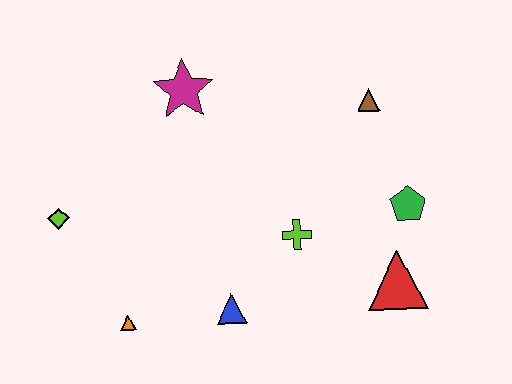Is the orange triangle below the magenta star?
Yes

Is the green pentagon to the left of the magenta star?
No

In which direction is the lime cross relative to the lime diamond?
The lime cross is to the right of the lime diamond.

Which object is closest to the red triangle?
The green pentagon is closest to the red triangle.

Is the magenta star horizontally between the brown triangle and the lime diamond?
Yes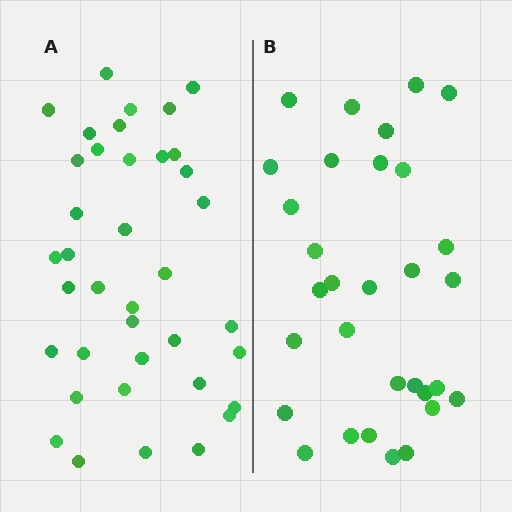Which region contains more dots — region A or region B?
Region A (the left region) has more dots.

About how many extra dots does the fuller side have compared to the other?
Region A has roughly 8 or so more dots than region B.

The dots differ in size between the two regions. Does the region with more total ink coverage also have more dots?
No. Region B has more total ink coverage because its dots are larger, but region A actually contains more individual dots. Total area can be misleading — the number of items is what matters here.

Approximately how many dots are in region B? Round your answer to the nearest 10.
About 30 dots. (The exact count is 31, which rounds to 30.)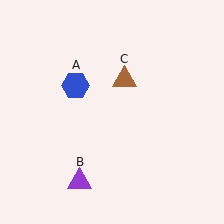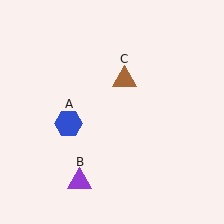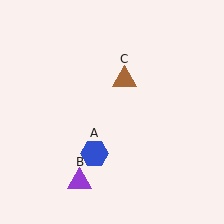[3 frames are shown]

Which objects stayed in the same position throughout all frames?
Purple triangle (object B) and brown triangle (object C) remained stationary.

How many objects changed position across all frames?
1 object changed position: blue hexagon (object A).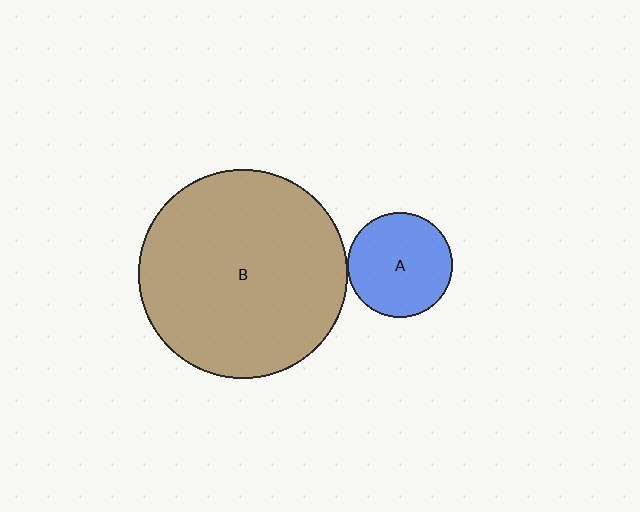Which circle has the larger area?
Circle B (brown).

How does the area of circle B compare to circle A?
Approximately 4.0 times.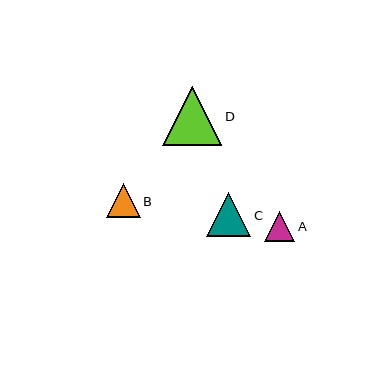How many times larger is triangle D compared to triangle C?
Triangle D is approximately 1.3 times the size of triangle C.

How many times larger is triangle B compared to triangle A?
Triangle B is approximately 1.1 times the size of triangle A.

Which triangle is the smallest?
Triangle A is the smallest with a size of approximately 30 pixels.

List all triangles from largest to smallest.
From largest to smallest: D, C, B, A.